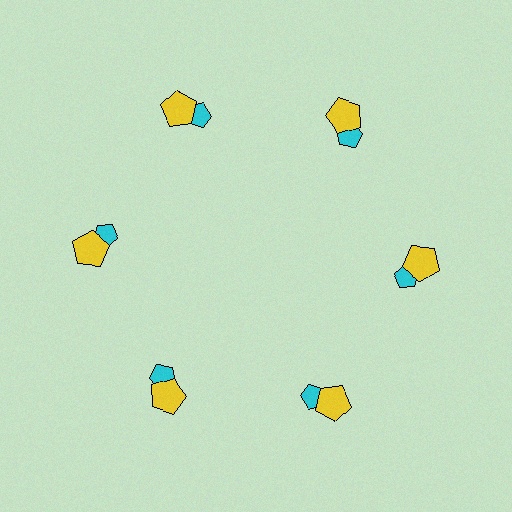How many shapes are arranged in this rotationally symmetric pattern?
There are 12 shapes, arranged in 6 groups of 2.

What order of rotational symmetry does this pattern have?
This pattern has 6-fold rotational symmetry.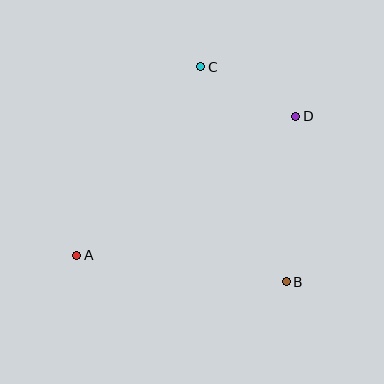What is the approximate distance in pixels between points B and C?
The distance between B and C is approximately 231 pixels.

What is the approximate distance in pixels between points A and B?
The distance between A and B is approximately 211 pixels.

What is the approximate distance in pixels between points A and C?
The distance between A and C is approximately 226 pixels.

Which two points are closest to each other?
Points C and D are closest to each other.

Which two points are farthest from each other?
Points A and D are farthest from each other.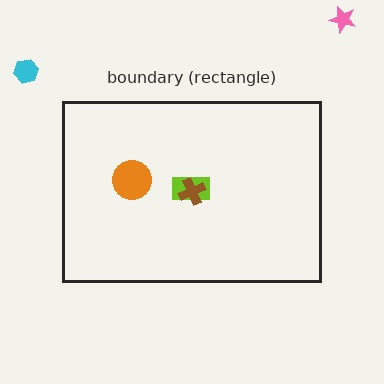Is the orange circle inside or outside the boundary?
Inside.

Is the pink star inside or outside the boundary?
Outside.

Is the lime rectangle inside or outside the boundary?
Inside.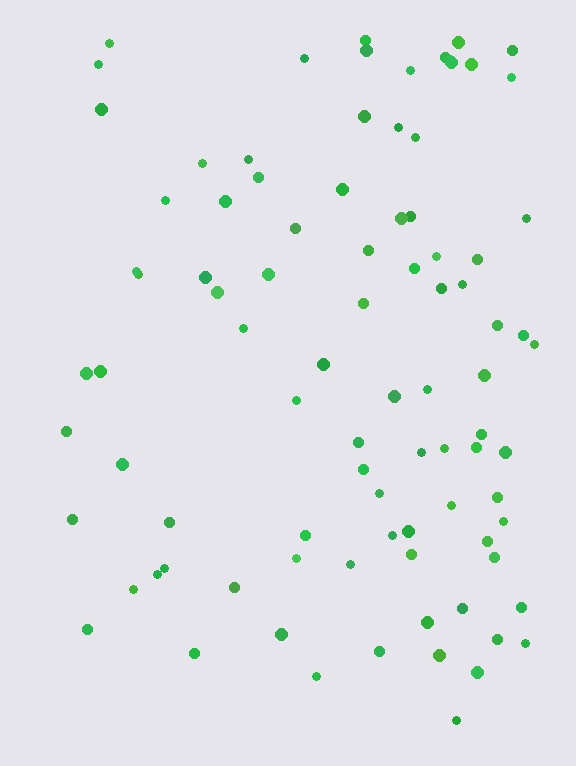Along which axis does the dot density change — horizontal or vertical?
Horizontal.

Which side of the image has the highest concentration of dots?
The right.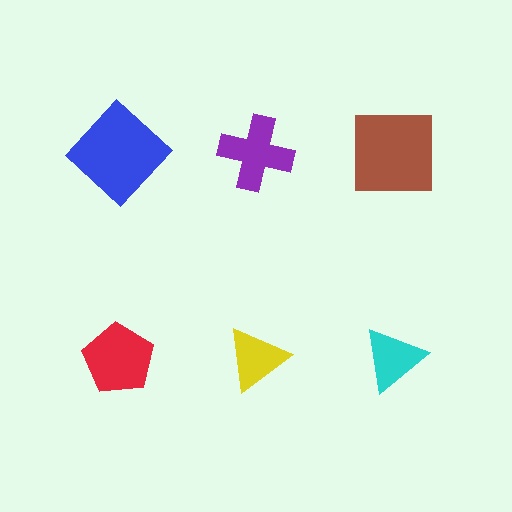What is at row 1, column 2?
A purple cross.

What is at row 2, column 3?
A cyan triangle.